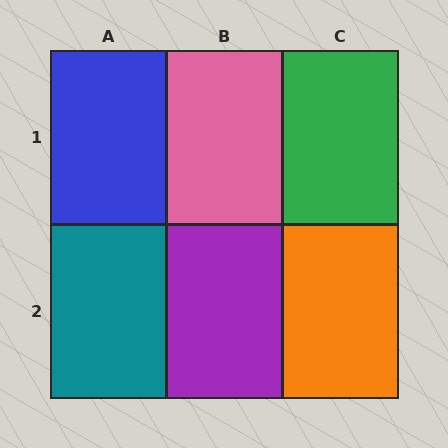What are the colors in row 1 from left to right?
Blue, pink, green.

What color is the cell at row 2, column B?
Purple.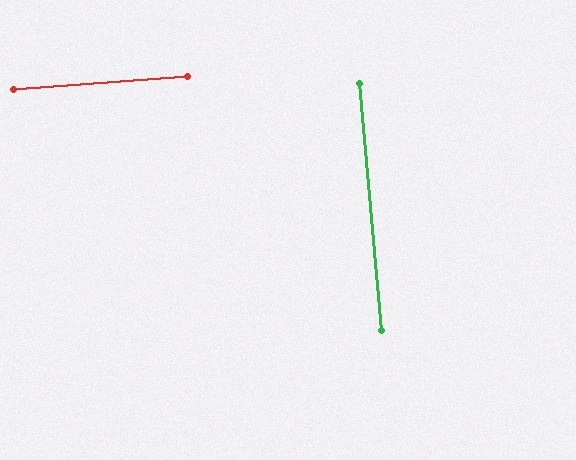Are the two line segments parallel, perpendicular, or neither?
Perpendicular — they meet at approximately 89°.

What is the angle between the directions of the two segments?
Approximately 89 degrees.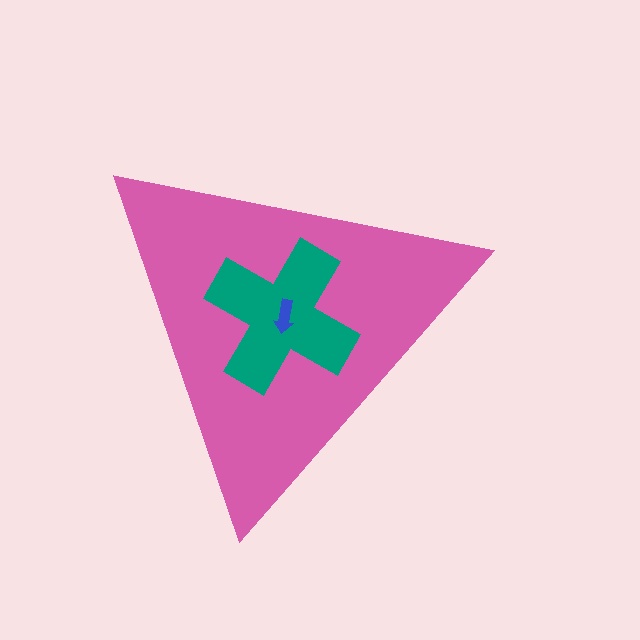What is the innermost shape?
The blue arrow.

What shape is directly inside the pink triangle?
The teal cross.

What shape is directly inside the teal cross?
The blue arrow.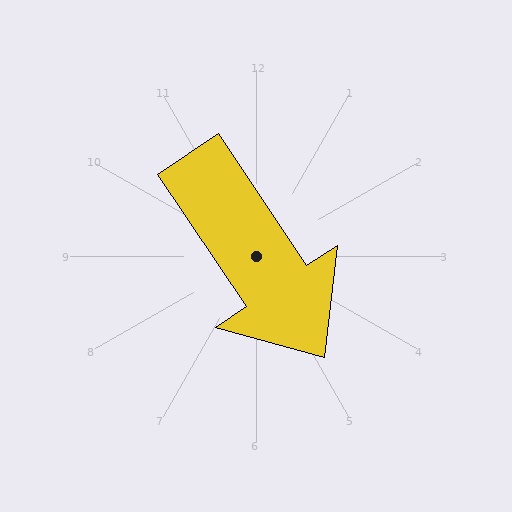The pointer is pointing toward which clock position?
Roughly 5 o'clock.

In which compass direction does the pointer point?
Southeast.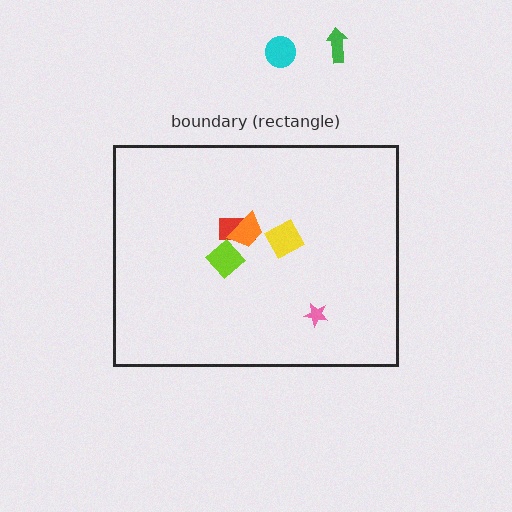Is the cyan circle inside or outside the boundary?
Outside.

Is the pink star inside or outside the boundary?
Inside.